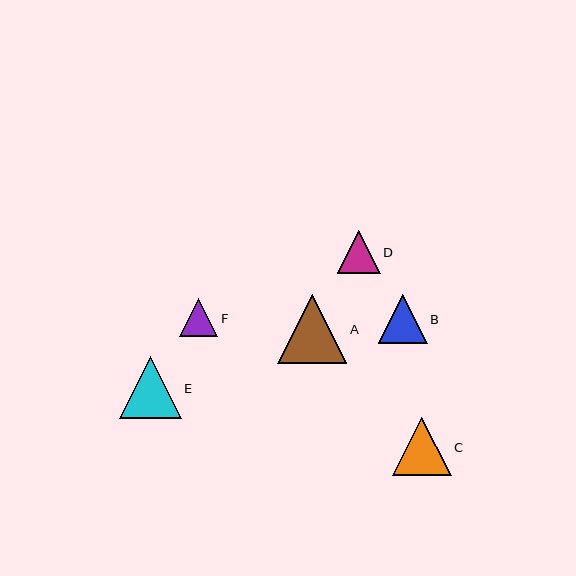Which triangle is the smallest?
Triangle F is the smallest with a size of approximately 38 pixels.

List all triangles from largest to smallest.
From largest to smallest: A, E, C, B, D, F.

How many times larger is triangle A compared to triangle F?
Triangle A is approximately 1.8 times the size of triangle F.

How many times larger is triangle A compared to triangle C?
Triangle A is approximately 1.2 times the size of triangle C.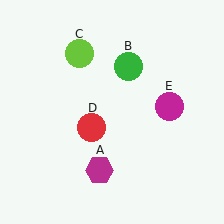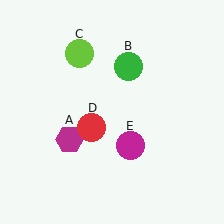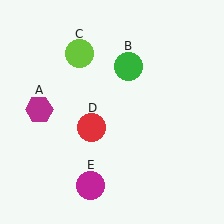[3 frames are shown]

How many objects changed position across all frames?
2 objects changed position: magenta hexagon (object A), magenta circle (object E).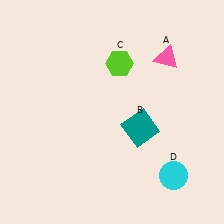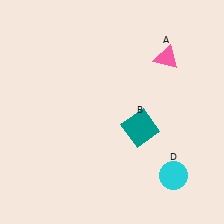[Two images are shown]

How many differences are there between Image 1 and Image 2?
There is 1 difference between the two images.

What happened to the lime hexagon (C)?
The lime hexagon (C) was removed in Image 2. It was in the top-right area of Image 1.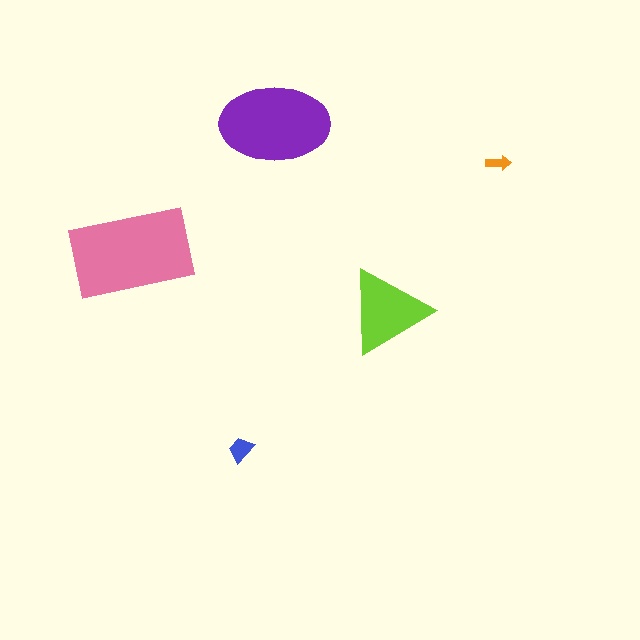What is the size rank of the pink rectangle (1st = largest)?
1st.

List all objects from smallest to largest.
The orange arrow, the blue trapezoid, the lime triangle, the purple ellipse, the pink rectangle.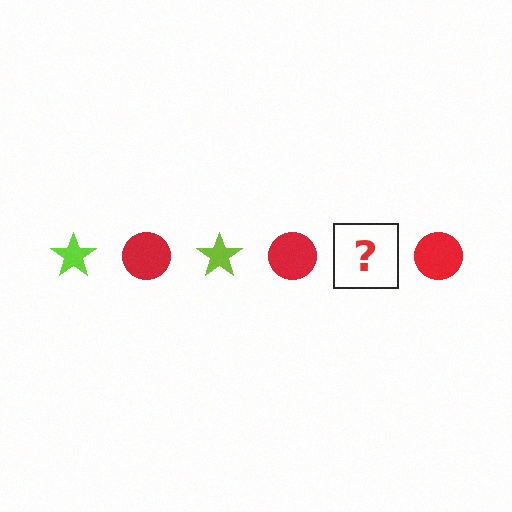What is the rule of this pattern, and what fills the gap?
The rule is that the pattern alternates between lime star and red circle. The gap should be filled with a lime star.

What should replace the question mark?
The question mark should be replaced with a lime star.